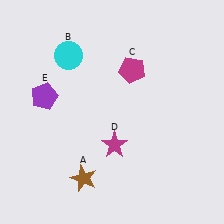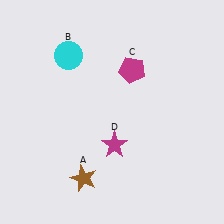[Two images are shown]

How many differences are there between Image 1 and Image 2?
There is 1 difference between the two images.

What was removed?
The purple pentagon (E) was removed in Image 2.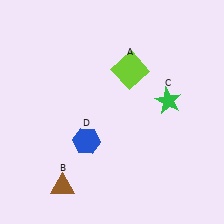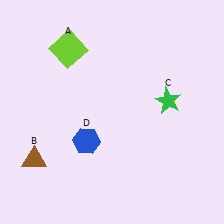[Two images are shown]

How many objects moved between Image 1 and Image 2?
2 objects moved between the two images.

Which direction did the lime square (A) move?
The lime square (A) moved left.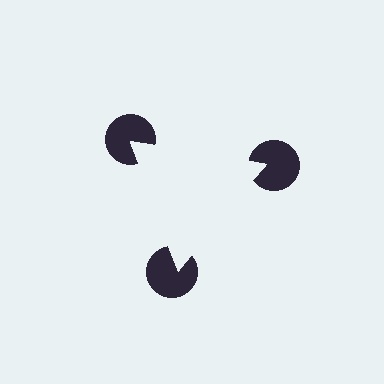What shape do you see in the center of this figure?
An illusory triangle — its edges are inferred from the aligned wedge cuts in the pac-man discs, not physically drawn.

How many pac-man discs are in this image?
There are 3 — one at each vertex of the illusory triangle.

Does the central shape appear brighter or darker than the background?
It typically appears slightly brighter than the background, even though no actual brightness change is drawn.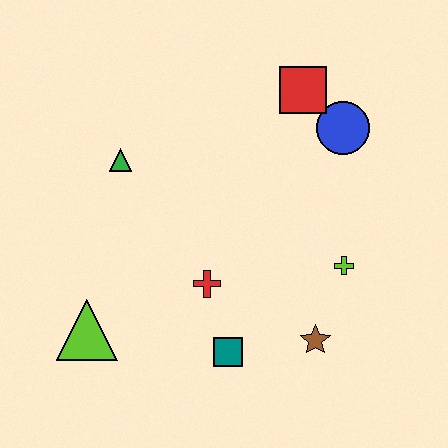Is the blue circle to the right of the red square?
Yes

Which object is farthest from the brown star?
The green triangle is farthest from the brown star.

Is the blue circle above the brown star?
Yes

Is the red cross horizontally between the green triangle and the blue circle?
Yes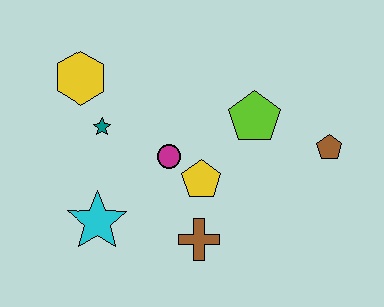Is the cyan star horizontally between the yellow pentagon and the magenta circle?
No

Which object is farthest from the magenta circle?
The brown pentagon is farthest from the magenta circle.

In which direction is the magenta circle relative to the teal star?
The magenta circle is to the right of the teal star.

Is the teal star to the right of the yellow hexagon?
Yes